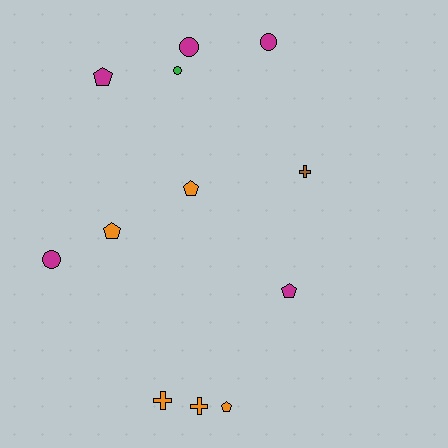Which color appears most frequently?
Orange, with 5 objects.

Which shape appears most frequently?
Pentagon, with 5 objects.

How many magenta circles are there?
There are 3 magenta circles.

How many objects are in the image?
There are 12 objects.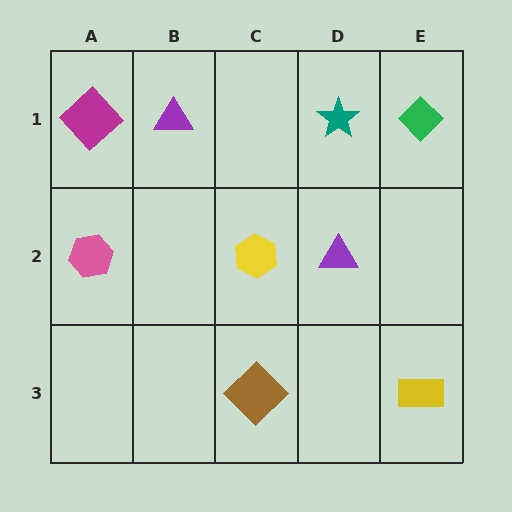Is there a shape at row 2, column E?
No, that cell is empty.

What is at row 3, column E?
A yellow rectangle.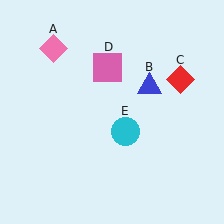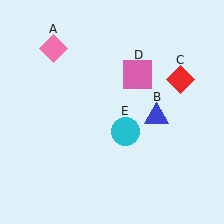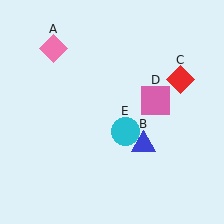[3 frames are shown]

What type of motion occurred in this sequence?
The blue triangle (object B), pink square (object D) rotated clockwise around the center of the scene.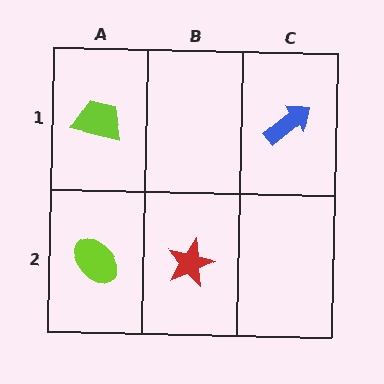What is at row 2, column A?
A lime ellipse.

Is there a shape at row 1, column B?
No, that cell is empty.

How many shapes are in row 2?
2 shapes.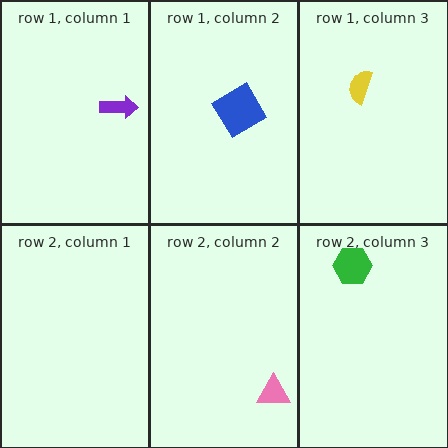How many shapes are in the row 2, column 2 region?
1.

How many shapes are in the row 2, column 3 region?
1.